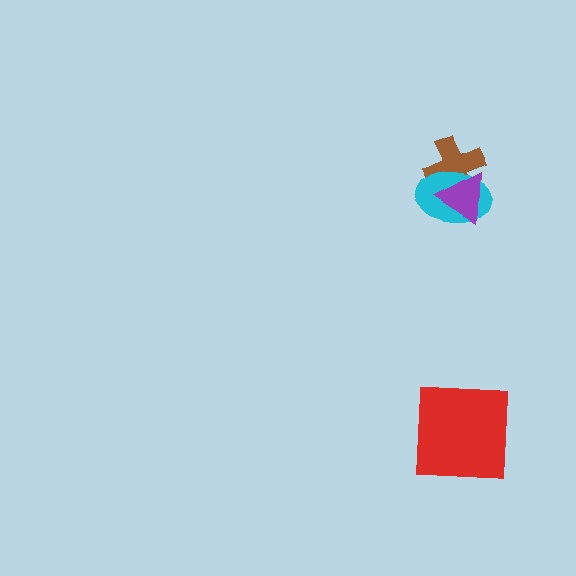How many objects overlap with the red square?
0 objects overlap with the red square.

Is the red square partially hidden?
No, no other shape covers it.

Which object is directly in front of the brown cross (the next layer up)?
The cyan ellipse is directly in front of the brown cross.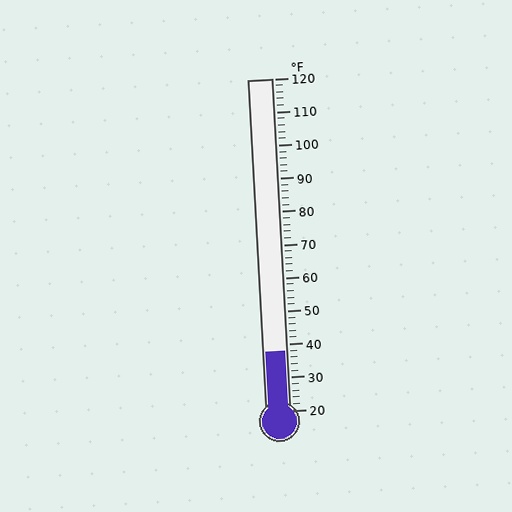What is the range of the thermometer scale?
The thermometer scale ranges from 20°F to 120°F.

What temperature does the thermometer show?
The thermometer shows approximately 38°F.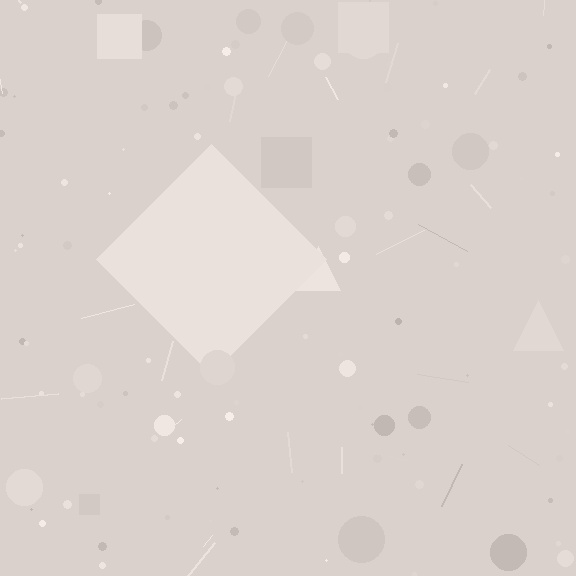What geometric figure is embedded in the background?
A diamond is embedded in the background.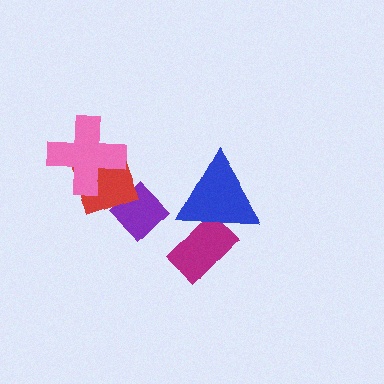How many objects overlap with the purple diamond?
1 object overlaps with the purple diamond.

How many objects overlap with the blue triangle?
1 object overlaps with the blue triangle.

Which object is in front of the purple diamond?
The red square is in front of the purple diamond.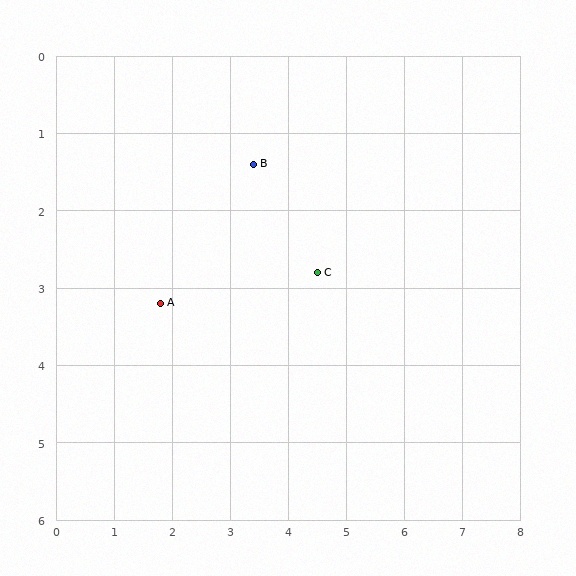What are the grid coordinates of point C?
Point C is at approximately (4.5, 2.8).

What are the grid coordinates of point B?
Point B is at approximately (3.4, 1.4).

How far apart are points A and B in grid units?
Points A and B are about 2.4 grid units apart.